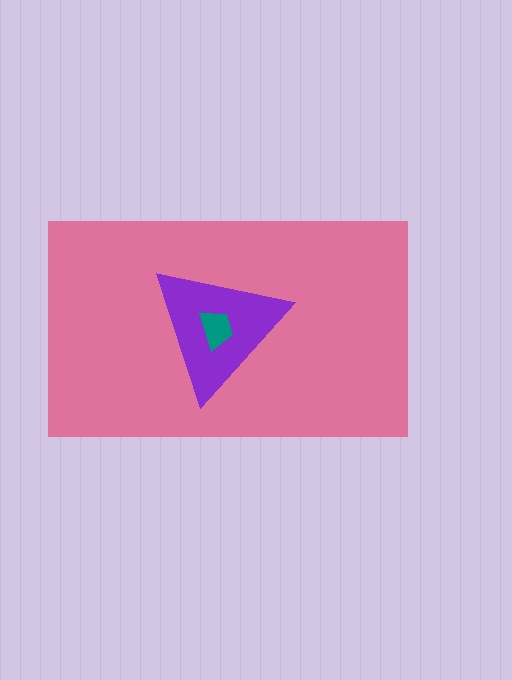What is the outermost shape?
The pink rectangle.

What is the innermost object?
The teal trapezoid.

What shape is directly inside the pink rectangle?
The purple triangle.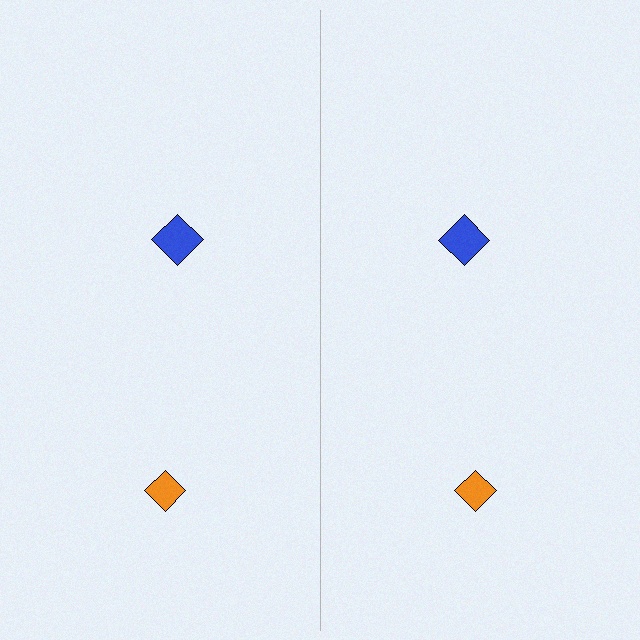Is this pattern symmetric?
Yes, this pattern has bilateral (reflection) symmetry.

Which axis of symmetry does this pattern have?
The pattern has a vertical axis of symmetry running through the center of the image.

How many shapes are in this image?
There are 4 shapes in this image.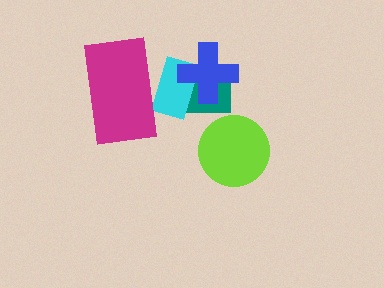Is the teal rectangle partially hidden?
Yes, it is partially covered by another shape.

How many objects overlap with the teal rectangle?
2 objects overlap with the teal rectangle.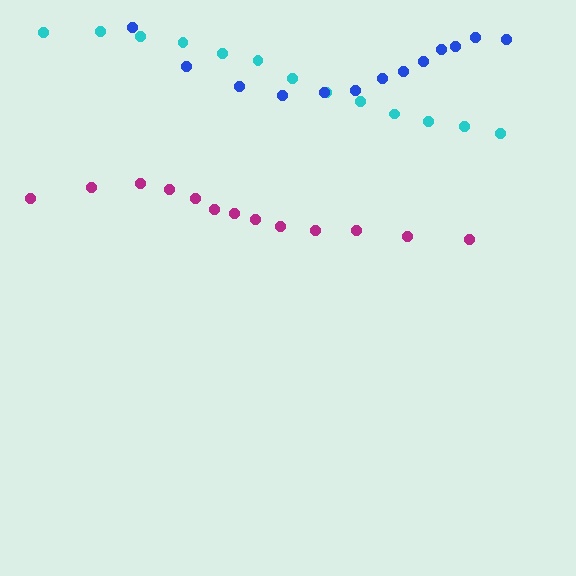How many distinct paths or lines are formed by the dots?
There are 3 distinct paths.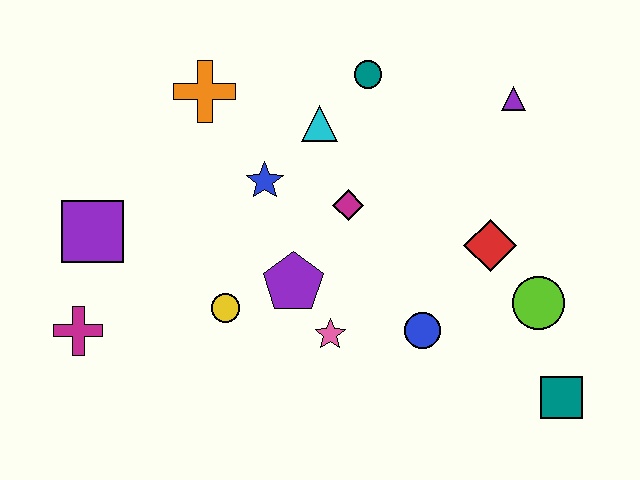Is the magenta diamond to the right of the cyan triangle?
Yes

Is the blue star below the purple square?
No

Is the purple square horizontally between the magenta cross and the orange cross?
Yes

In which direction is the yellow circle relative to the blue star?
The yellow circle is below the blue star.